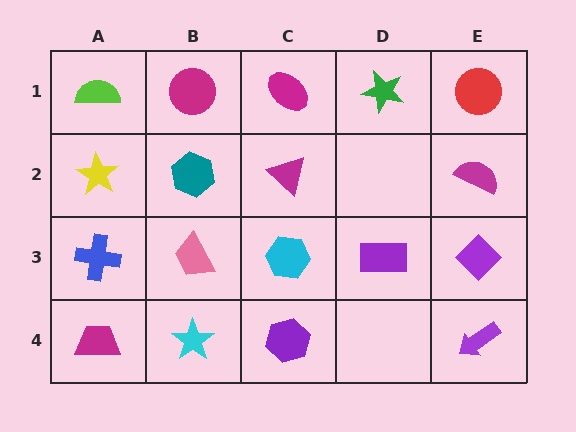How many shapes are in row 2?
4 shapes.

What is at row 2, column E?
A magenta semicircle.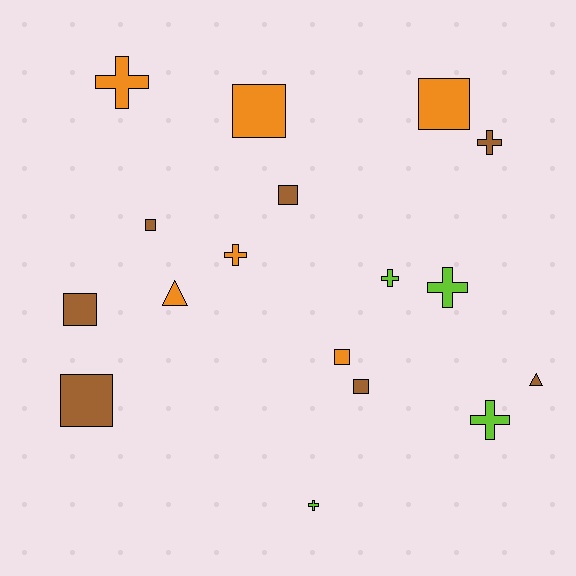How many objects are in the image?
There are 17 objects.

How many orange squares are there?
There are 3 orange squares.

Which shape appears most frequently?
Square, with 8 objects.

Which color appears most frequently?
Brown, with 7 objects.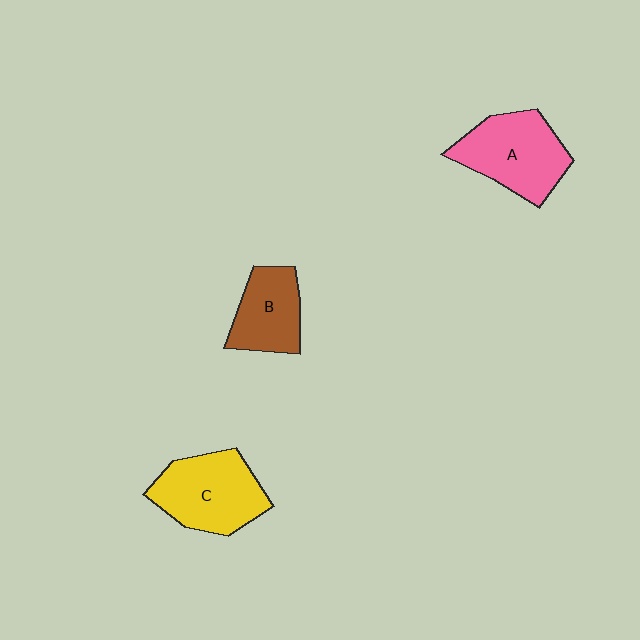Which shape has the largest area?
Shape C (yellow).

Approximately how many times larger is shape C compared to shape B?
Approximately 1.4 times.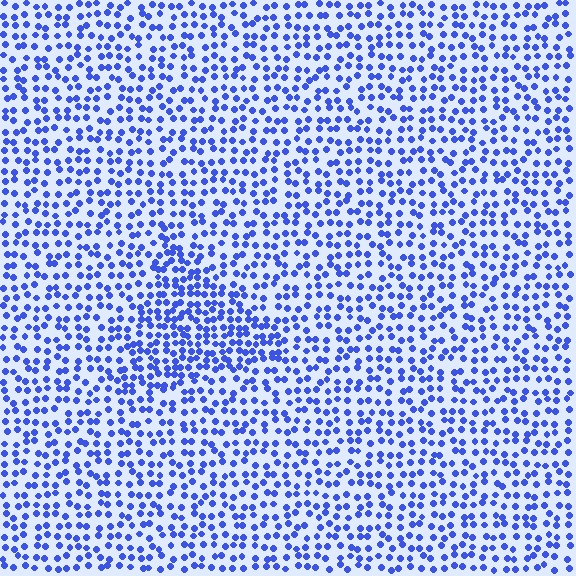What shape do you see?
I see a triangle.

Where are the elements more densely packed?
The elements are more densely packed inside the triangle boundary.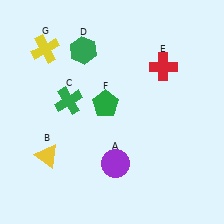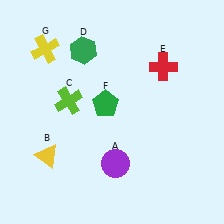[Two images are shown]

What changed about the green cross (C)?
In Image 1, C is green. In Image 2, it changed to lime.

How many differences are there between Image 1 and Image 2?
There is 1 difference between the two images.